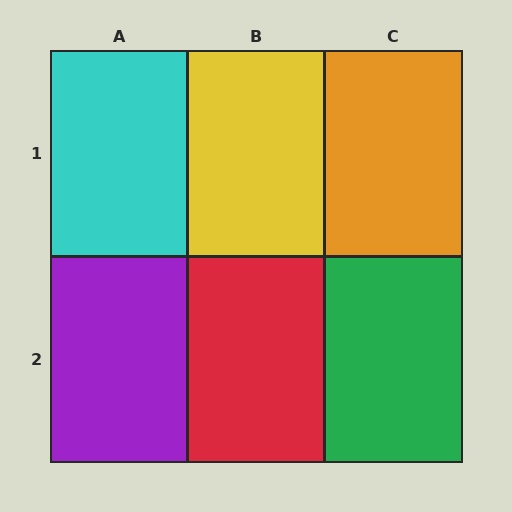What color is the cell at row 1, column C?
Orange.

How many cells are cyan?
1 cell is cyan.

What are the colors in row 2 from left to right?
Purple, red, green.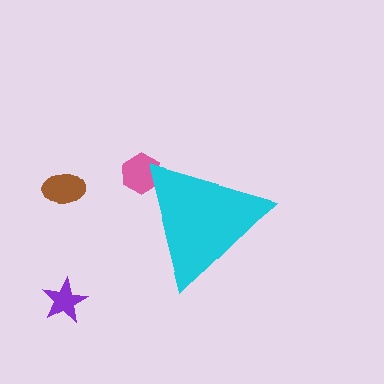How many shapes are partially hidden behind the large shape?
1 shape is partially hidden.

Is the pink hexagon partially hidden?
Yes, the pink hexagon is partially hidden behind the cyan triangle.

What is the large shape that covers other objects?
A cyan triangle.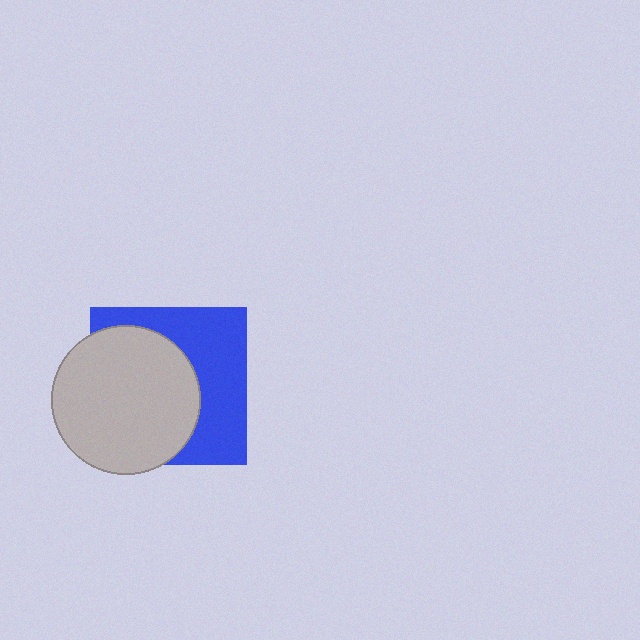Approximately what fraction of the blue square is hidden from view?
Roughly 54% of the blue square is hidden behind the light gray circle.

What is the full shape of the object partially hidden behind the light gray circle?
The partially hidden object is a blue square.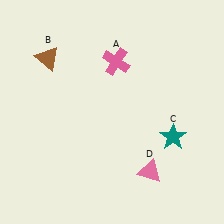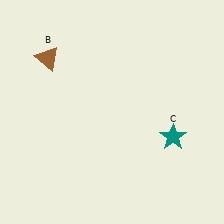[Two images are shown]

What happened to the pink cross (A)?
The pink cross (A) was removed in Image 2. It was in the top-right area of Image 1.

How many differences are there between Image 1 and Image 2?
There are 2 differences between the two images.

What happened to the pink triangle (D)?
The pink triangle (D) was removed in Image 2. It was in the bottom-right area of Image 1.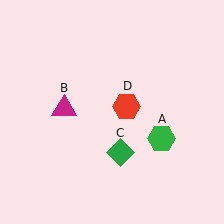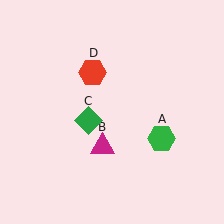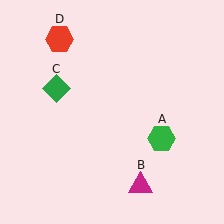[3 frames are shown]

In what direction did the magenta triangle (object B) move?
The magenta triangle (object B) moved down and to the right.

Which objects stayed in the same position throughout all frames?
Green hexagon (object A) remained stationary.